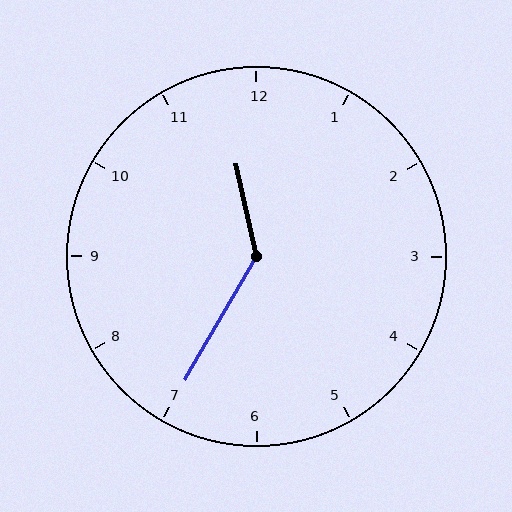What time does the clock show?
11:35.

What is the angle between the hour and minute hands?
Approximately 138 degrees.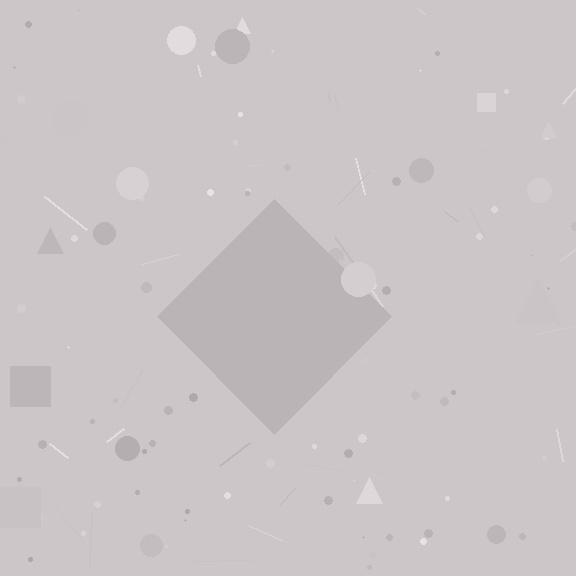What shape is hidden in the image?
A diamond is hidden in the image.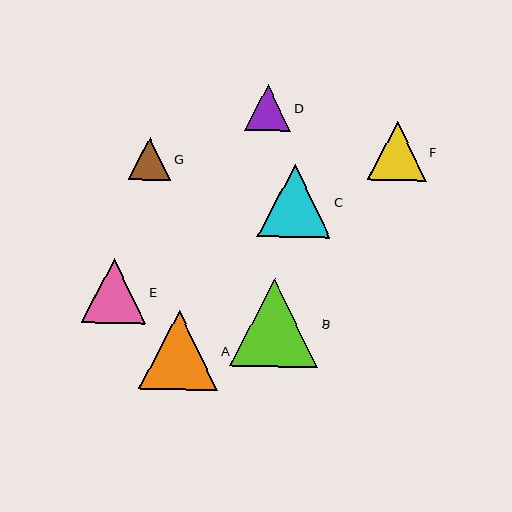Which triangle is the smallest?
Triangle G is the smallest with a size of approximately 43 pixels.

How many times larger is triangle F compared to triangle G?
Triangle F is approximately 1.4 times the size of triangle G.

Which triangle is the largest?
Triangle B is the largest with a size of approximately 88 pixels.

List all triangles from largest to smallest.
From largest to smallest: B, A, C, E, F, D, G.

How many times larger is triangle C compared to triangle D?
Triangle C is approximately 1.6 times the size of triangle D.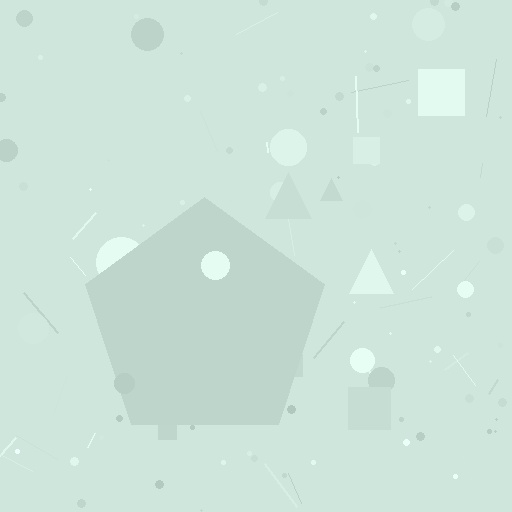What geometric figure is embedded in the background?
A pentagon is embedded in the background.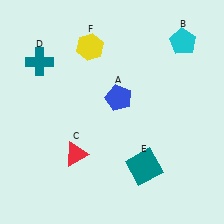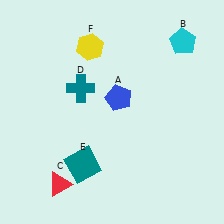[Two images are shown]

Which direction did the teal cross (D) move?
The teal cross (D) moved right.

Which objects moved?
The objects that moved are: the red triangle (C), the teal cross (D), the teal square (E).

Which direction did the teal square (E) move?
The teal square (E) moved left.